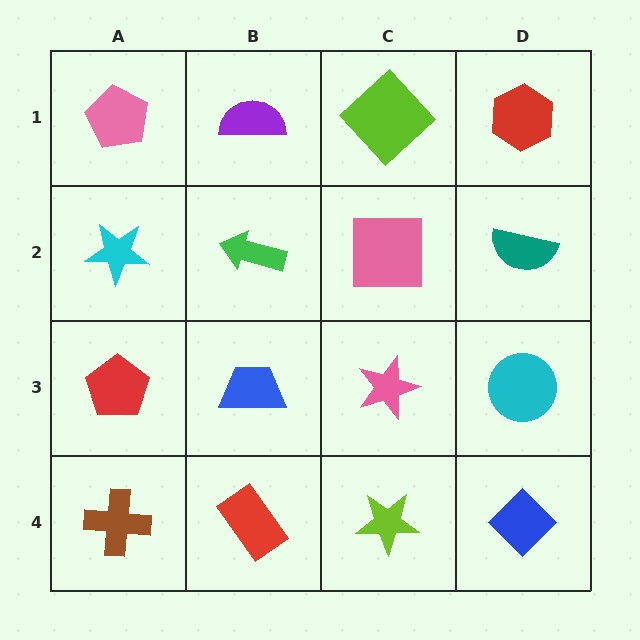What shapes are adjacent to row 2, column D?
A red hexagon (row 1, column D), a cyan circle (row 3, column D), a pink square (row 2, column C).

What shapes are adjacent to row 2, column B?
A purple semicircle (row 1, column B), a blue trapezoid (row 3, column B), a cyan star (row 2, column A), a pink square (row 2, column C).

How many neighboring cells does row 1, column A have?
2.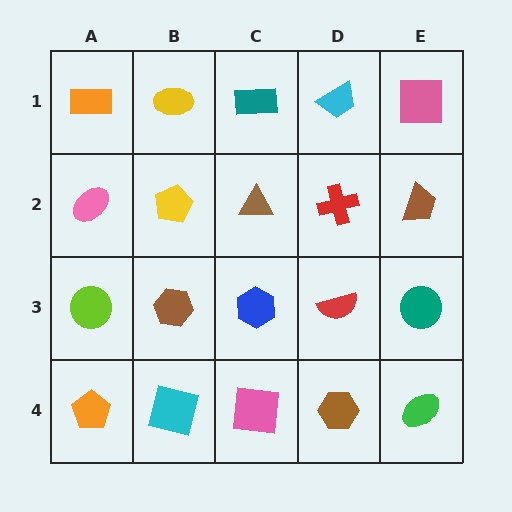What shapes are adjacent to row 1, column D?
A red cross (row 2, column D), a teal rectangle (row 1, column C), a pink square (row 1, column E).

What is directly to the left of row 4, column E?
A brown hexagon.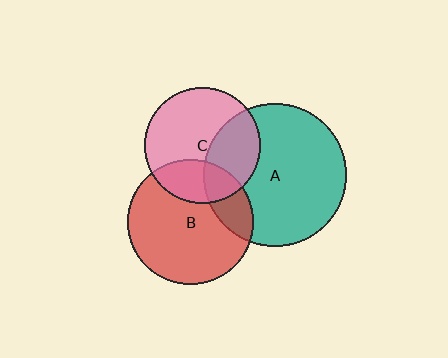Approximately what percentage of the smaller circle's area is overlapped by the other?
Approximately 25%.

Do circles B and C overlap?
Yes.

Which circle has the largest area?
Circle A (teal).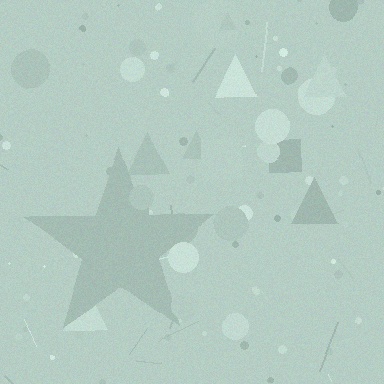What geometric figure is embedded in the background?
A star is embedded in the background.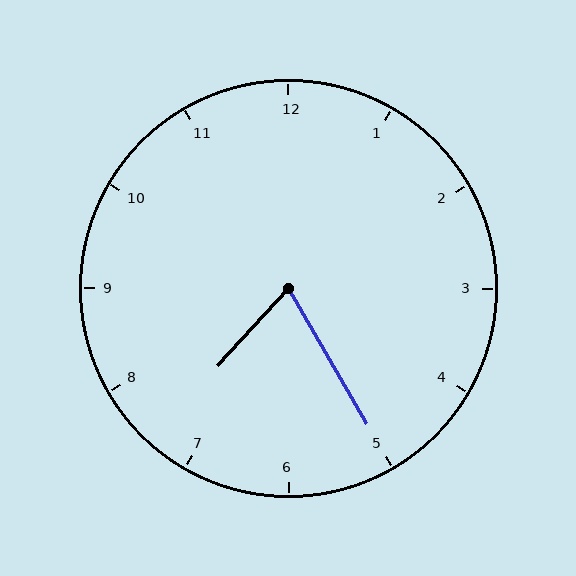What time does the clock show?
7:25.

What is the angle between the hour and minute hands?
Approximately 72 degrees.